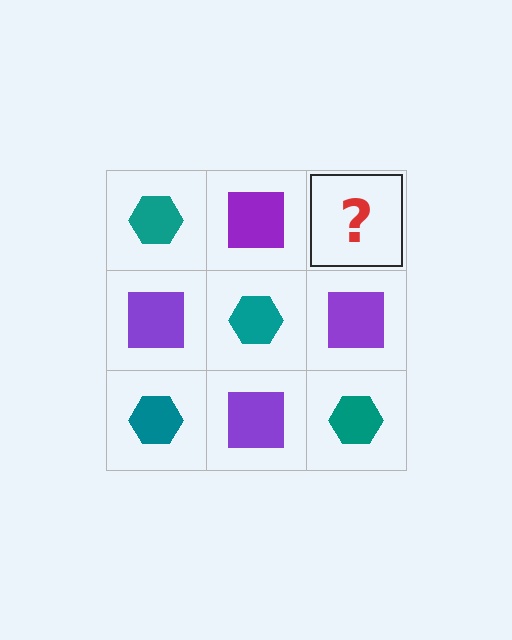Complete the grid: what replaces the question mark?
The question mark should be replaced with a teal hexagon.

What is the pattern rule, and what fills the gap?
The rule is that it alternates teal hexagon and purple square in a checkerboard pattern. The gap should be filled with a teal hexagon.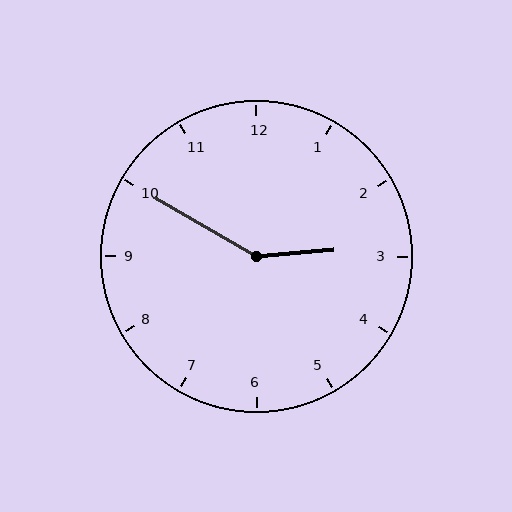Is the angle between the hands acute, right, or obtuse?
It is obtuse.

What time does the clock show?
2:50.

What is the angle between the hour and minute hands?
Approximately 145 degrees.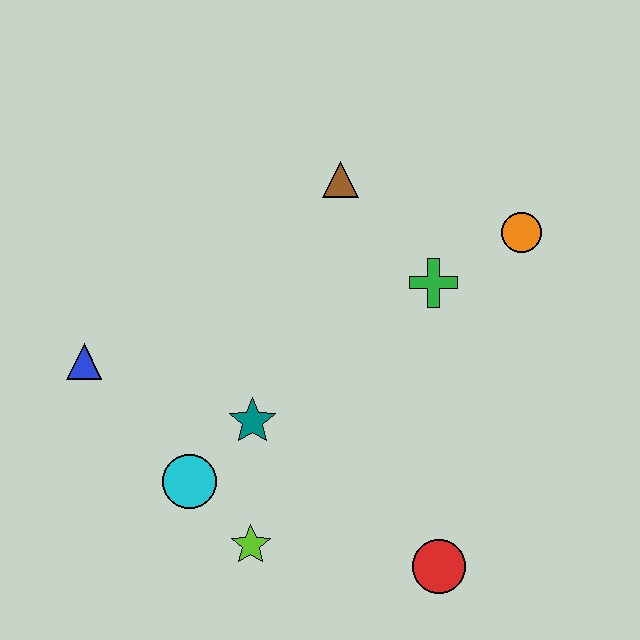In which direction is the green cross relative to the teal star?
The green cross is to the right of the teal star.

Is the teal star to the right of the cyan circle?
Yes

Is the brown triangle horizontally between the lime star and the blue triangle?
No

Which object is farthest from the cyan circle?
The orange circle is farthest from the cyan circle.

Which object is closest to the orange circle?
The green cross is closest to the orange circle.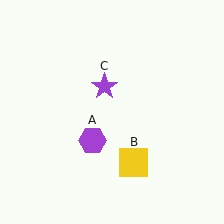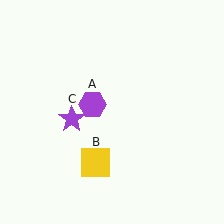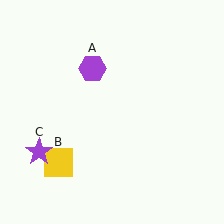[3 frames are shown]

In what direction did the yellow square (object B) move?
The yellow square (object B) moved left.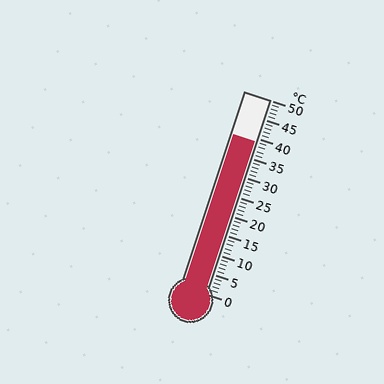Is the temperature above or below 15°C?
The temperature is above 15°C.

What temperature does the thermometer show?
The thermometer shows approximately 39°C.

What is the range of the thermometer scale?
The thermometer scale ranges from 0°C to 50°C.